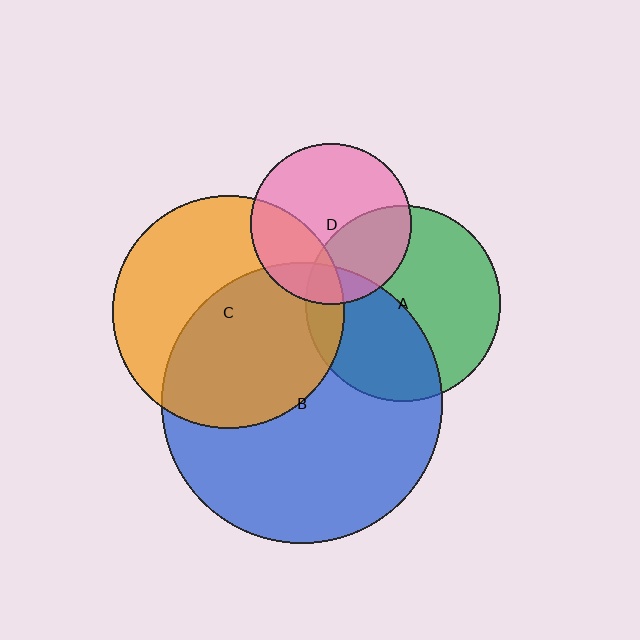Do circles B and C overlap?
Yes.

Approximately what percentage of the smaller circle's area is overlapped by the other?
Approximately 55%.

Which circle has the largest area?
Circle B (blue).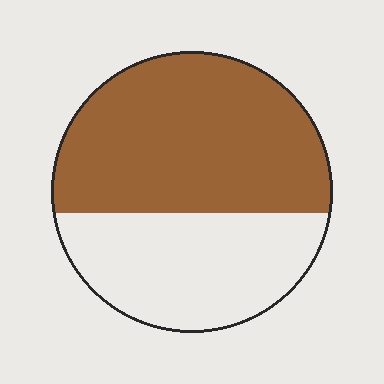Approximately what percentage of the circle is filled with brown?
Approximately 60%.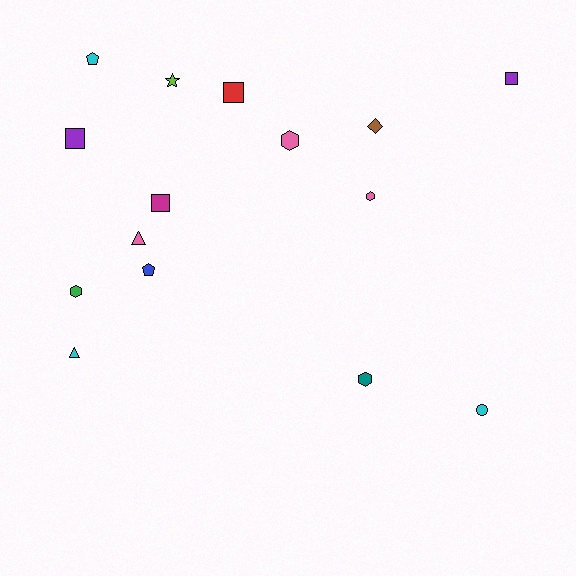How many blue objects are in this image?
There is 1 blue object.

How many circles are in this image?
There is 1 circle.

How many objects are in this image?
There are 15 objects.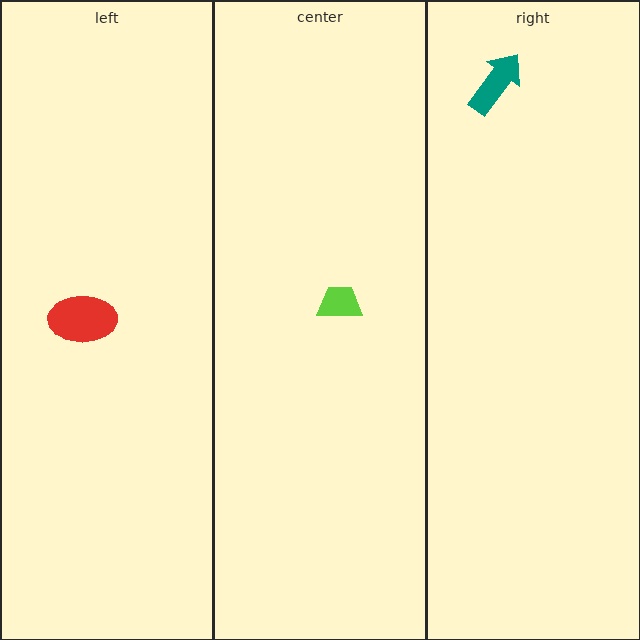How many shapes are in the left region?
1.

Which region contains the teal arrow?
The right region.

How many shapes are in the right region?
1.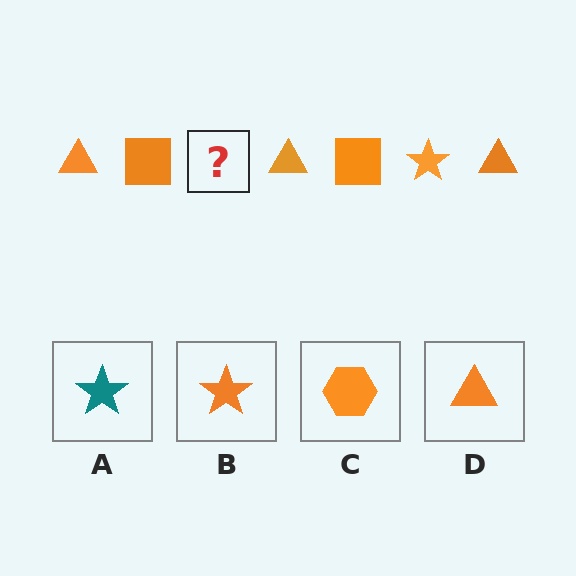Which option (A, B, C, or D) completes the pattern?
B.